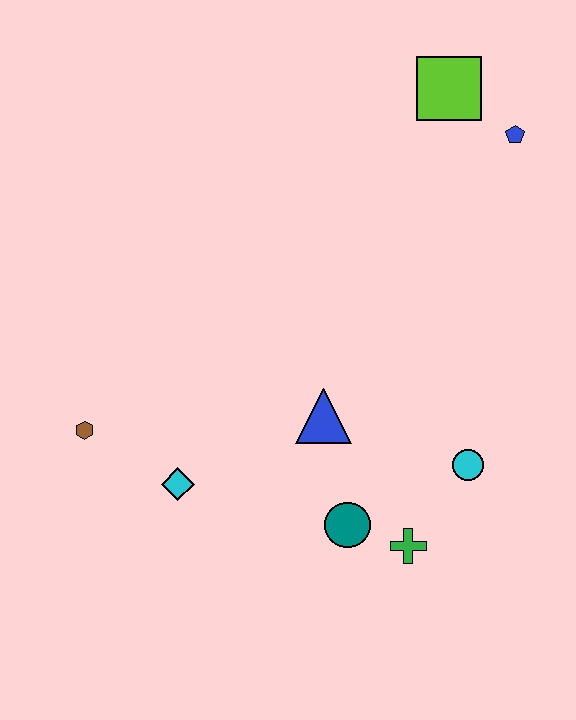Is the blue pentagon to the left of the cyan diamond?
No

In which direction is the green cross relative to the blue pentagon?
The green cross is below the blue pentagon.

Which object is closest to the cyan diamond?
The brown hexagon is closest to the cyan diamond.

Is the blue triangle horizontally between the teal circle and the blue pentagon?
No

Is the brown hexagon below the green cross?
No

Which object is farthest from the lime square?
The brown hexagon is farthest from the lime square.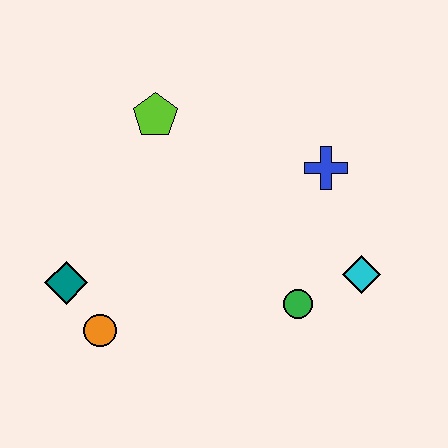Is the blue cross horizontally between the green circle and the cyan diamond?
Yes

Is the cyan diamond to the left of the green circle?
No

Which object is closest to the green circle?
The cyan diamond is closest to the green circle.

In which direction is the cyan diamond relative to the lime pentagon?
The cyan diamond is to the right of the lime pentagon.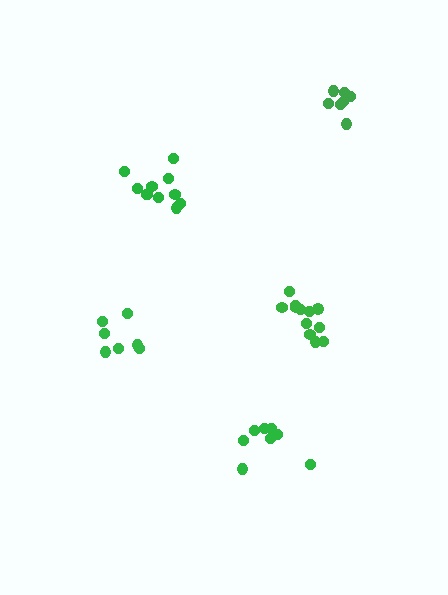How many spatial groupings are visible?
There are 5 spatial groupings.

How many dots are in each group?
Group 1: 8 dots, Group 2: 7 dots, Group 3: 11 dots, Group 4: 7 dots, Group 5: 12 dots (45 total).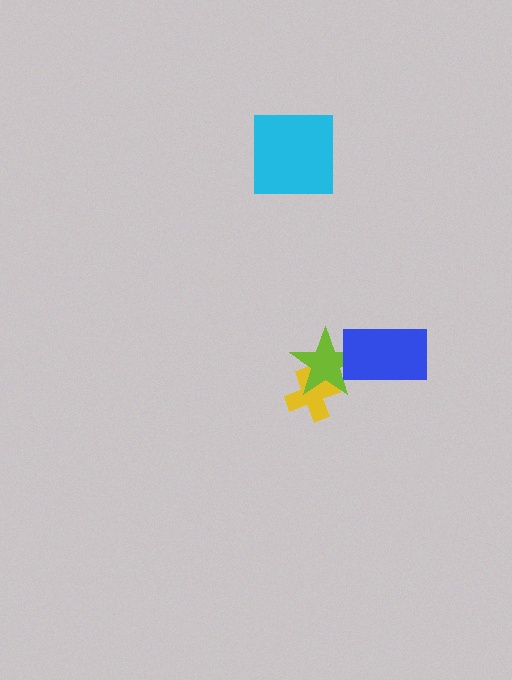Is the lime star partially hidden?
Yes, it is partially covered by another shape.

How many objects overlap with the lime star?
2 objects overlap with the lime star.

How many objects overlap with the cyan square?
0 objects overlap with the cyan square.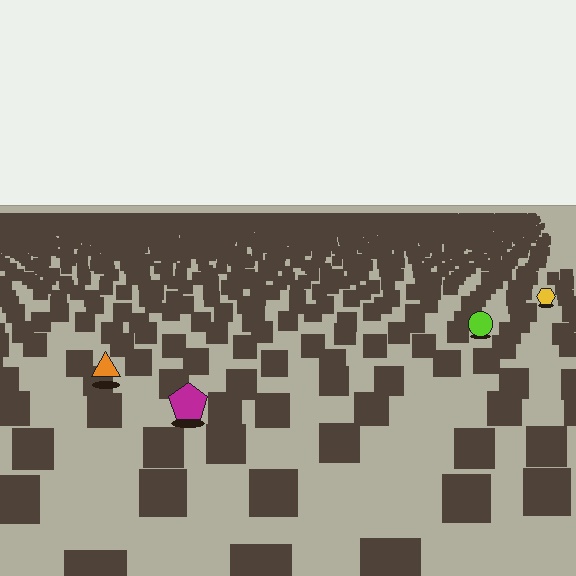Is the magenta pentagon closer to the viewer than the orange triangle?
Yes. The magenta pentagon is closer — you can tell from the texture gradient: the ground texture is coarser near it.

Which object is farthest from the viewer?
The yellow hexagon is farthest from the viewer. It appears smaller and the ground texture around it is denser.